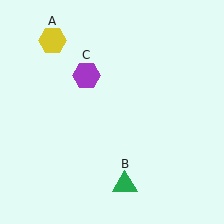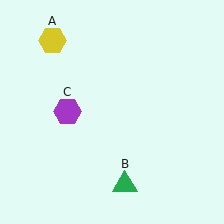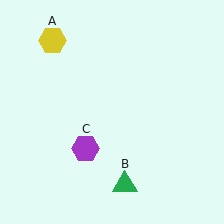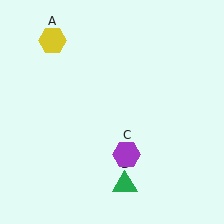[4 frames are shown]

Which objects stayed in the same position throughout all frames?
Yellow hexagon (object A) and green triangle (object B) remained stationary.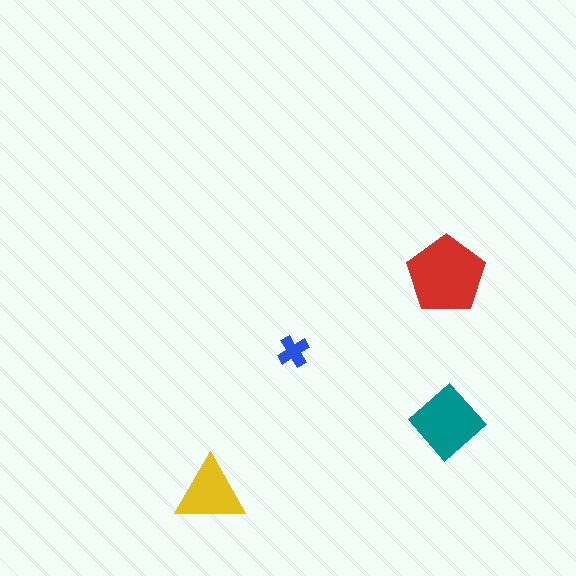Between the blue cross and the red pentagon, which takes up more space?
The red pentagon.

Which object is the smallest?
The blue cross.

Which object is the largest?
The red pentagon.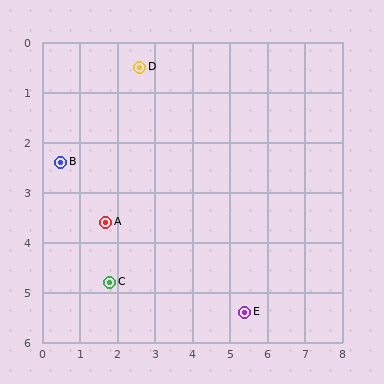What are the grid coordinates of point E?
Point E is at approximately (5.4, 5.4).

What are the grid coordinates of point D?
Point D is at approximately (2.6, 0.5).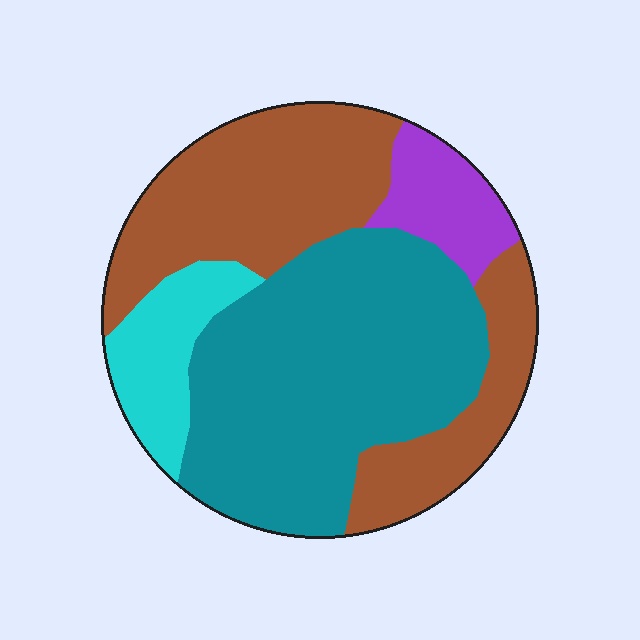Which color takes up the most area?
Teal, at roughly 45%.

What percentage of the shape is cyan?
Cyan takes up less than a quarter of the shape.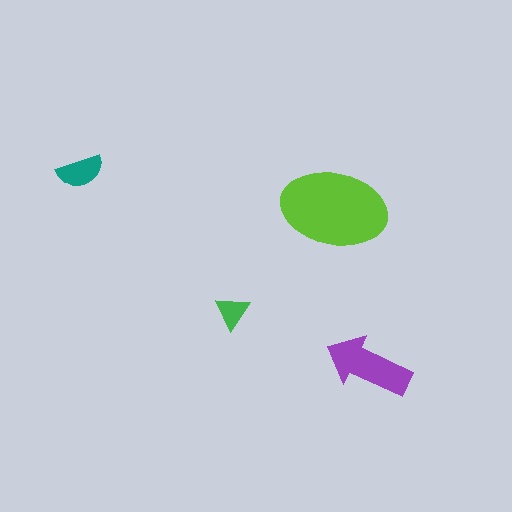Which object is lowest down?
The purple arrow is bottommost.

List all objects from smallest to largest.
The green triangle, the teal semicircle, the purple arrow, the lime ellipse.